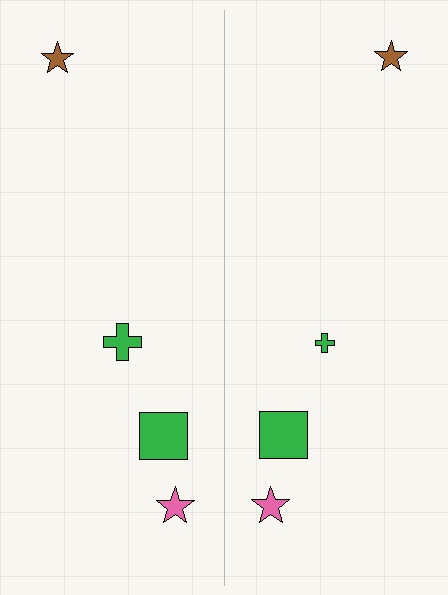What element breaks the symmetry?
The green cross on the right side has a different size than its mirror counterpart.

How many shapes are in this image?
There are 8 shapes in this image.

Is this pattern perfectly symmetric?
No, the pattern is not perfectly symmetric. The green cross on the right side has a different size than its mirror counterpart.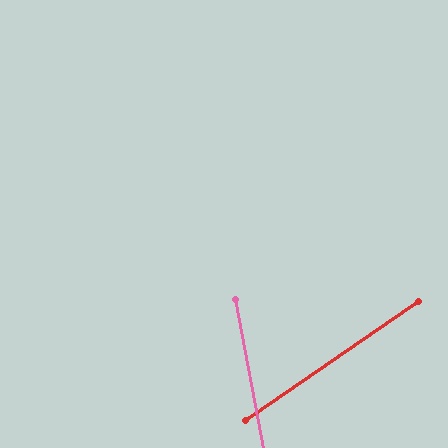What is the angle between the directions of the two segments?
Approximately 66 degrees.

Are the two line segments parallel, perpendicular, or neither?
Neither parallel nor perpendicular — they differ by about 66°.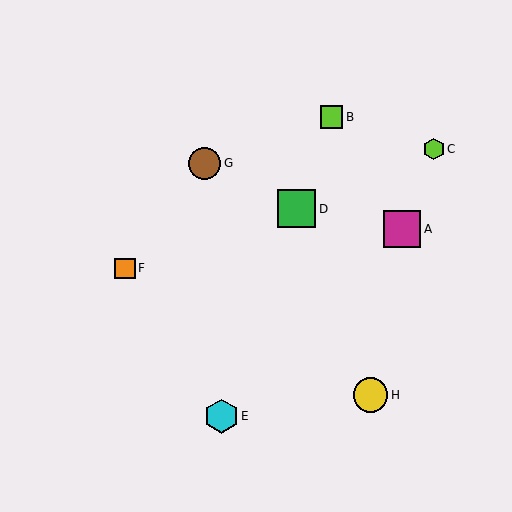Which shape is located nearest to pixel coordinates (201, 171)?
The brown circle (labeled G) at (205, 163) is nearest to that location.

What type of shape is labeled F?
Shape F is an orange square.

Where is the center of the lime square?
The center of the lime square is at (331, 117).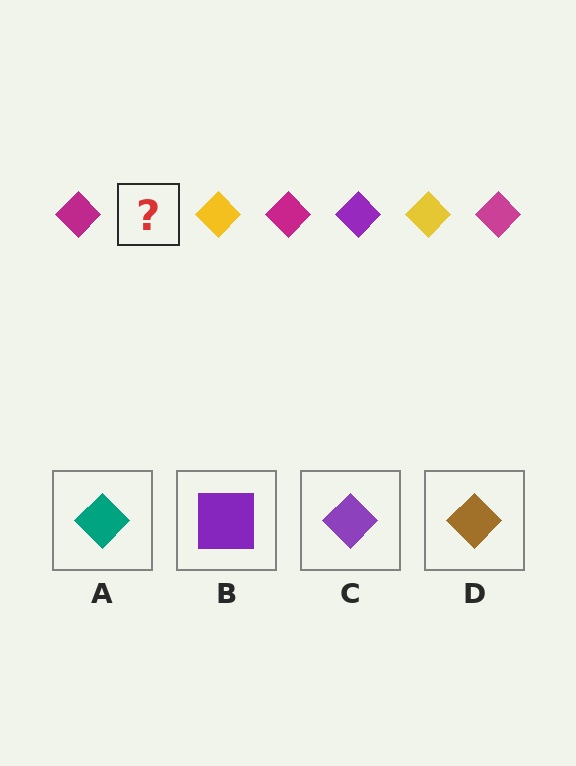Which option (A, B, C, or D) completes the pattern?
C.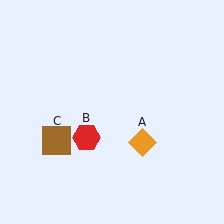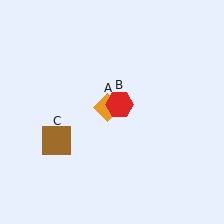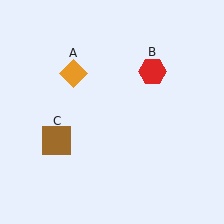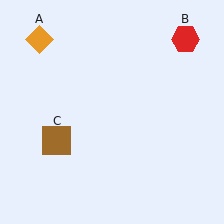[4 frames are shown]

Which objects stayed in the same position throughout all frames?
Brown square (object C) remained stationary.